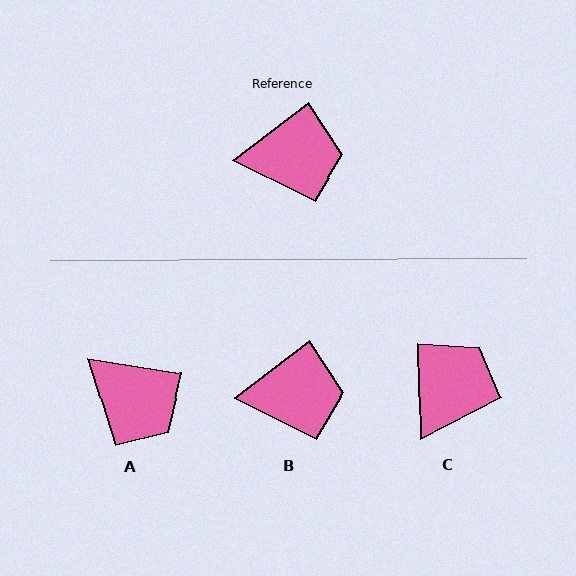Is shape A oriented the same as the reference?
No, it is off by about 46 degrees.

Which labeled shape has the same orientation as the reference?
B.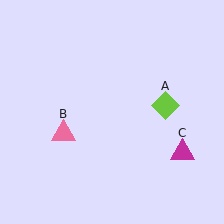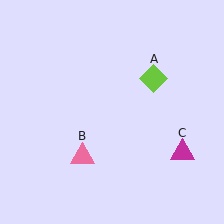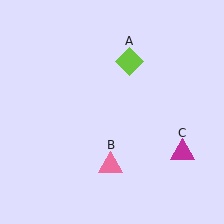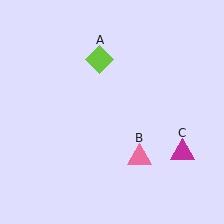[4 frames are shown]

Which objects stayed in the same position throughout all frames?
Magenta triangle (object C) remained stationary.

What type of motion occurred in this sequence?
The lime diamond (object A), pink triangle (object B) rotated counterclockwise around the center of the scene.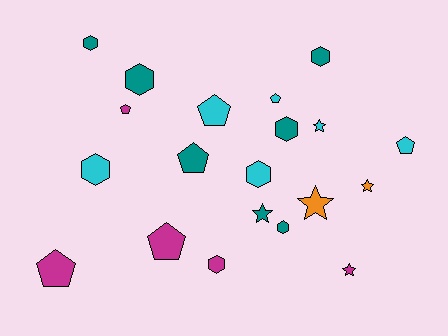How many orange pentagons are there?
There are no orange pentagons.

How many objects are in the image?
There are 20 objects.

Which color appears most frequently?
Teal, with 7 objects.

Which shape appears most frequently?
Hexagon, with 8 objects.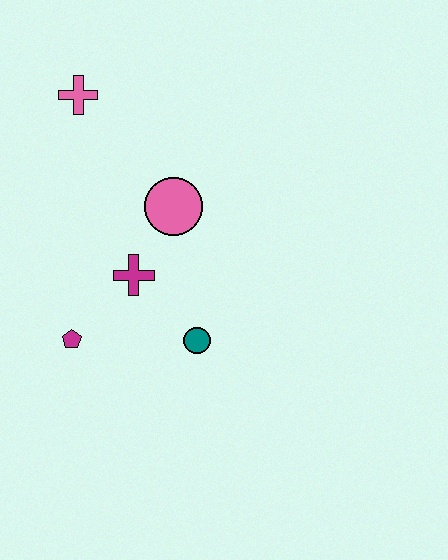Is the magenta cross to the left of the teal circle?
Yes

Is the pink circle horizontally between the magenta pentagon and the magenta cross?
No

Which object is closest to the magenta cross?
The pink circle is closest to the magenta cross.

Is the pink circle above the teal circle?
Yes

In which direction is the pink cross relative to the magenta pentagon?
The pink cross is above the magenta pentagon.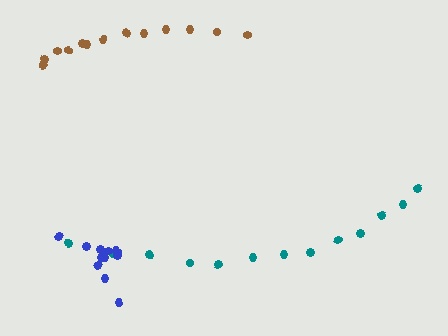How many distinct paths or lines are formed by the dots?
There are 3 distinct paths.